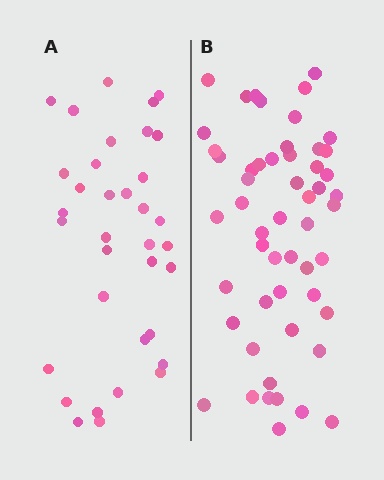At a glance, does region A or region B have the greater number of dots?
Region B (the right region) has more dots.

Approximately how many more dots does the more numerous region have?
Region B has approximately 20 more dots than region A.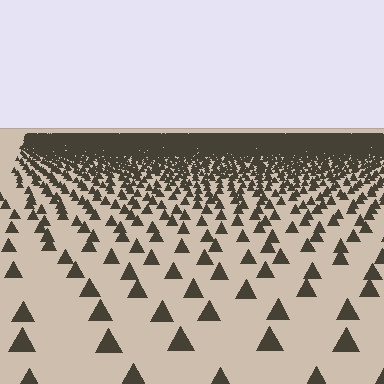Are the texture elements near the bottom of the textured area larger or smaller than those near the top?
Larger. Near the bottom, elements are closer to the viewer and appear at a bigger on-screen size.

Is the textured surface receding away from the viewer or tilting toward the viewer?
The surface is receding away from the viewer. Texture elements get smaller and denser toward the top.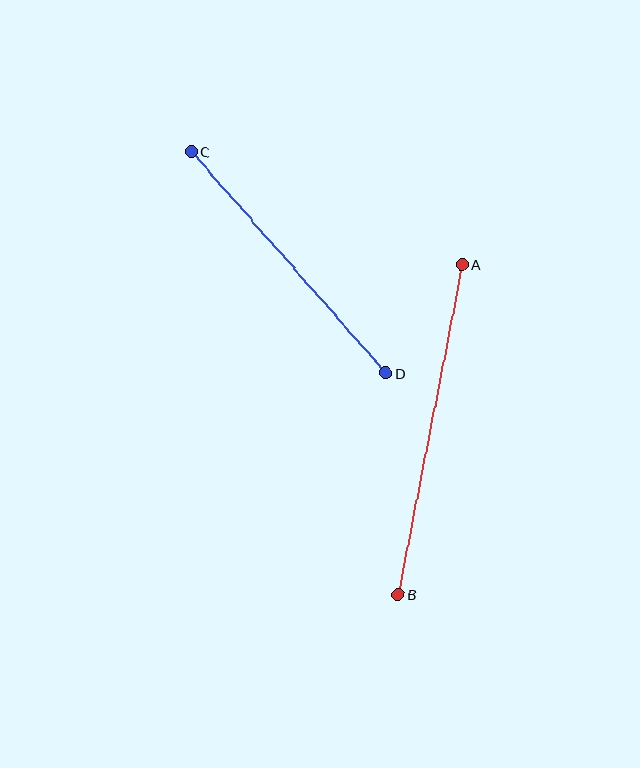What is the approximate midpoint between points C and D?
The midpoint is at approximately (289, 263) pixels.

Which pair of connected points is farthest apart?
Points A and B are farthest apart.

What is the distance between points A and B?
The distance is approximately 336 pixels.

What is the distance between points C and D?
The distance is approximately 295 pixels.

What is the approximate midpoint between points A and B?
The midpoint is at approximately (430, 430) pixels.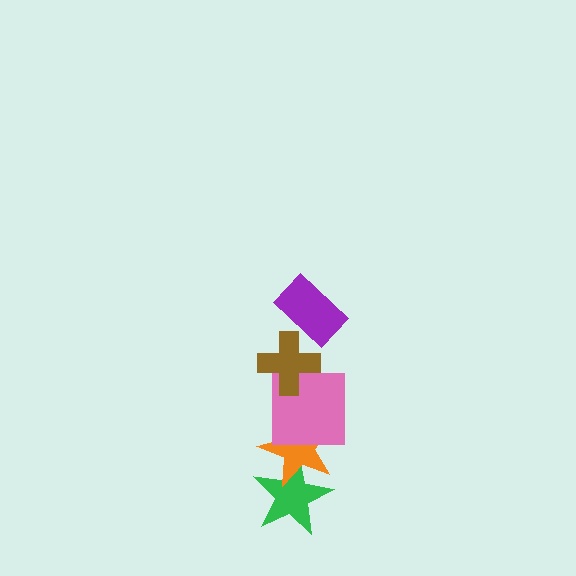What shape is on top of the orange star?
The pink square is on top of the orange star.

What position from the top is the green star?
The green star is 5th from the top.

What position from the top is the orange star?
The orange star is 4th from the top.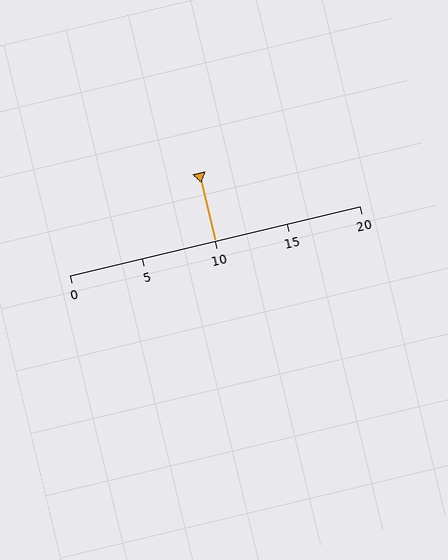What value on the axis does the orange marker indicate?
The marker indicates approximately 10.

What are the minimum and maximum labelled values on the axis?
The axis runs from 0 to 20.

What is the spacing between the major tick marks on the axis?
The major ticks are spaced 5 apart.